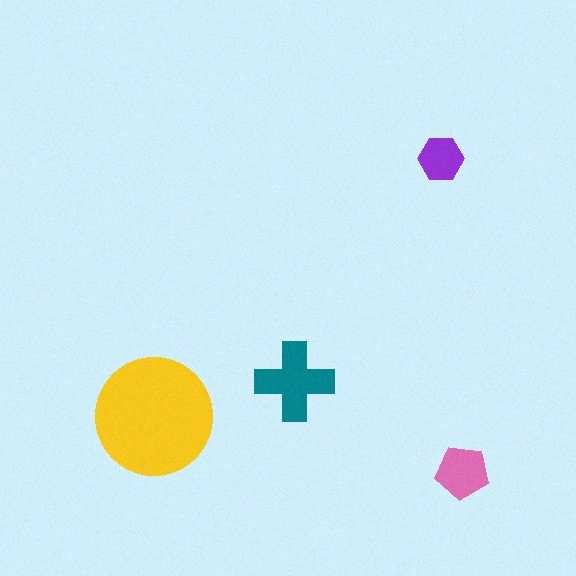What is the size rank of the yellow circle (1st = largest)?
1st.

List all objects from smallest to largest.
The purple hexagon, the pink pentagon, the teal cross, the yellow circle.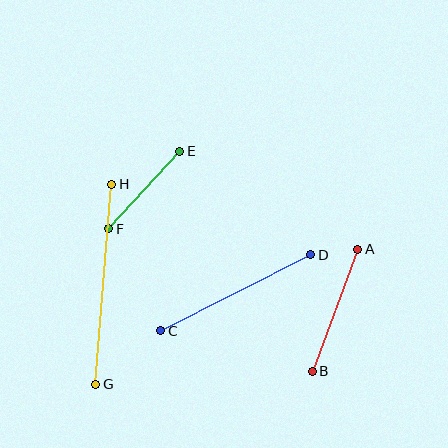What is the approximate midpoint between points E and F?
The midpoint is at approximately (144, 190) pixels.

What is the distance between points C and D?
The distance is approximately 168 pixels.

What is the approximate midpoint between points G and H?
The midpoint is at approximately (104, 284) pixels.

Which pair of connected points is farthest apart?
Points G and H are farthest apart.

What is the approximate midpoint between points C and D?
The midpoint is at approximately (235, 293) pixels.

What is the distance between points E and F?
The distance is approximately 105 pixels.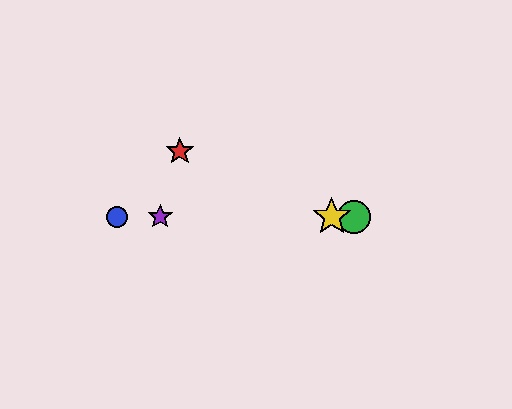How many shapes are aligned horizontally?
4 shapes (the blue circle, the green circle, the yellow star, the purple star) are aligned horizontally.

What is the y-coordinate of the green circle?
The green circle is at y≈217.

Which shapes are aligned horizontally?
The blue circle, the green circle, the yellow star, the purple star are aligned horizontally.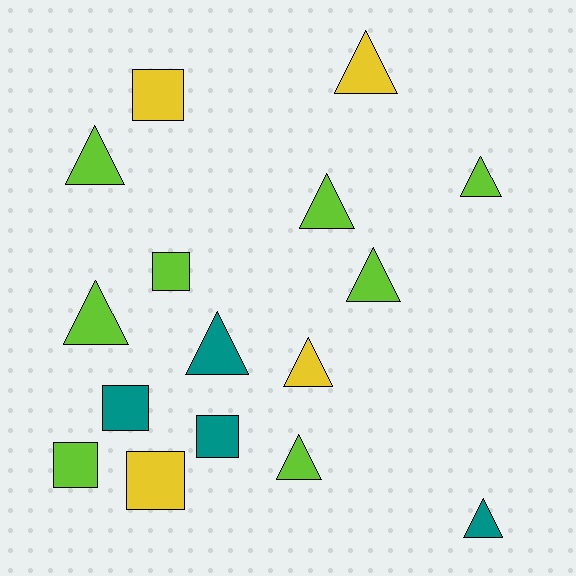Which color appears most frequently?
Lime, with 8 objects.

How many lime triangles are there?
There are 6 lime triangles.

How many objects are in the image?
There are 16 objects.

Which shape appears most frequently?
Triangle, with 10 objects.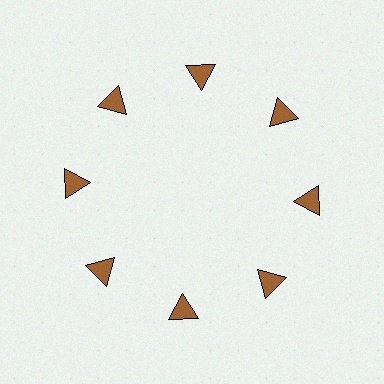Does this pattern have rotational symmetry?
Yes, this pattern has 8-fold rotational symmetry. It looks the same after rotating 45 degrees around the center.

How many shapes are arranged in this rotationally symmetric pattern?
There are 8 shapes, arranged in 8 groups of 1.